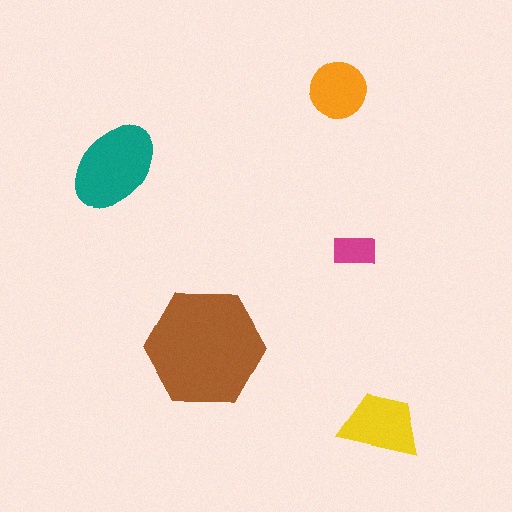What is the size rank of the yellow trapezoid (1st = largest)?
3rd.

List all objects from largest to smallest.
The brown hexagon, the teal ellipse, the yellow trapezoid, the orange circle, the magenta rectangle.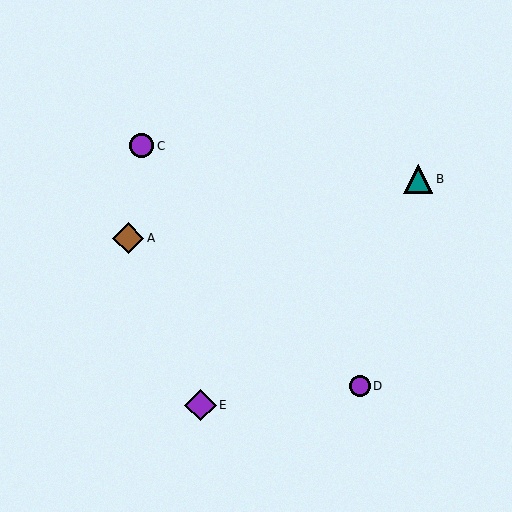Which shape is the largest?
The purple diamond (labeled E) is the largest.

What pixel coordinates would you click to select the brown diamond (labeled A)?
Click at (128, 238) to select the brown diamond A.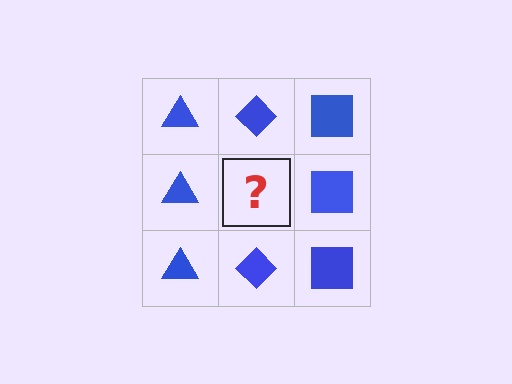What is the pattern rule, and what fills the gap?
The rule is that each column has a consistent shape. The gap should be filled with a blue diamond.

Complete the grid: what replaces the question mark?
The question mark should be replaced with a blue diamond.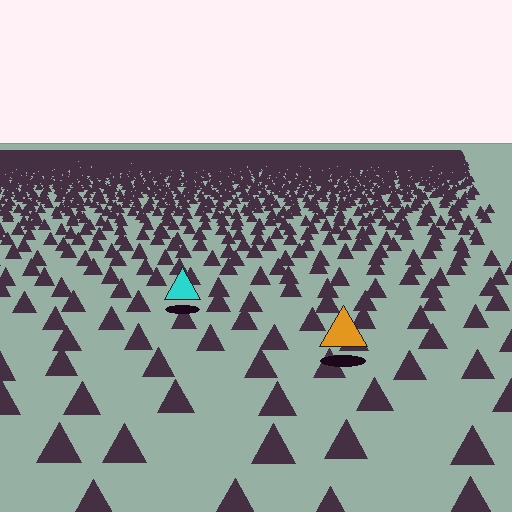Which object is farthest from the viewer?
The cyan triangle is farthest from the viewer. It appears smaller and the ground texture around it is denser.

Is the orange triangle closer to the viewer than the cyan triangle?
Yes. The orange triangle is closer — you can tell from the texture gradient: the ground texture is coarser near it.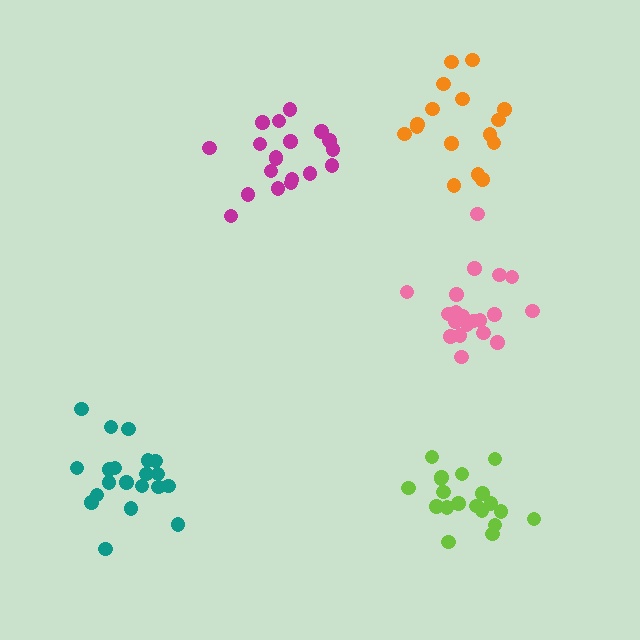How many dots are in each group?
Group 1: 19 dots, Group 2: 20 dots, Group 3: 16 dots, Group 4: 20 dots, Group 5: 19 dots (94 total).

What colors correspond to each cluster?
The clusters are colored: magenta, pink, orange, teal, lime.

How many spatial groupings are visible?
There are 5 spatial groupings.